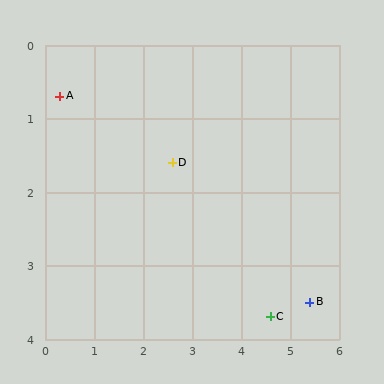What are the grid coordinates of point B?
Point B is at approximately (5.4, 3.5).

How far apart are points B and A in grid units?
Points B and A are about 5.8 grid units apart.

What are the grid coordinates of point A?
Point A is at approximately (0.3, 0.7).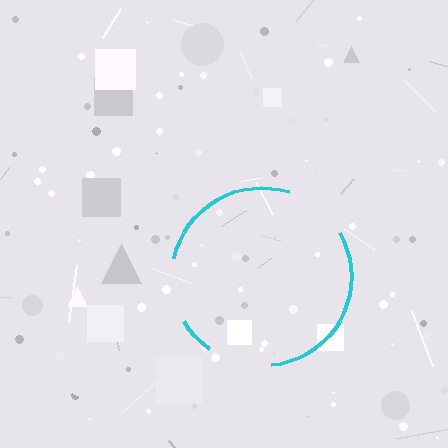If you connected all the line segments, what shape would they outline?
They would outline a circle.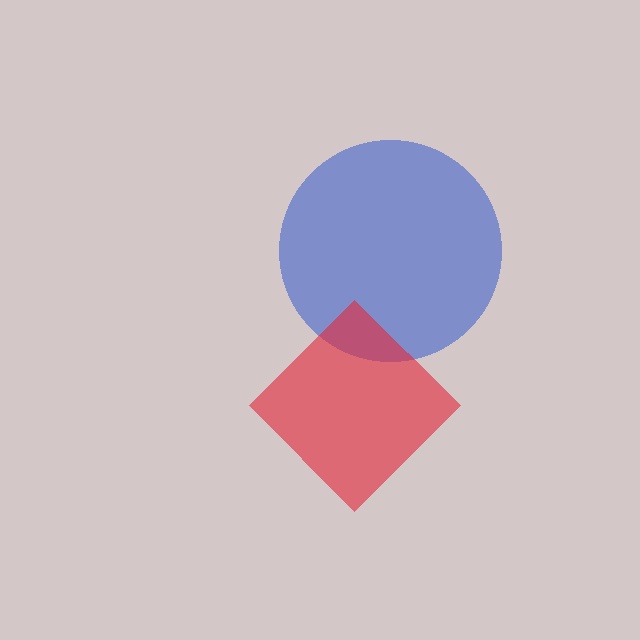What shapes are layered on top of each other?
The layered shapes are: a blue circle, a red diamond.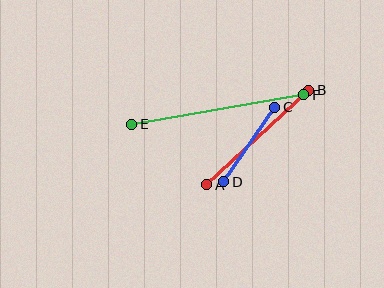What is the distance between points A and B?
The distance is approximately 139 pixels.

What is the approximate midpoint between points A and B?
The midpoint is at approximately (258, 138) pixels.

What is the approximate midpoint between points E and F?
The midpoint is at approximately (218, 109) pixels.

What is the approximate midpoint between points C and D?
The midpoint is at approximately (249, 145) pixels.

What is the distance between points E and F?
The distance is approximately 175 pixels.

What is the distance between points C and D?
The distance is approximately 90 pixels.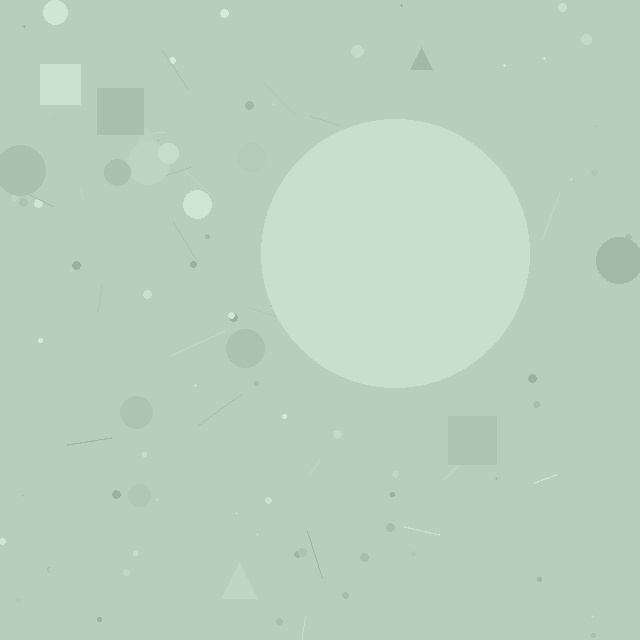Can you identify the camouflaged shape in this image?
The camouflaged shape is a circle.